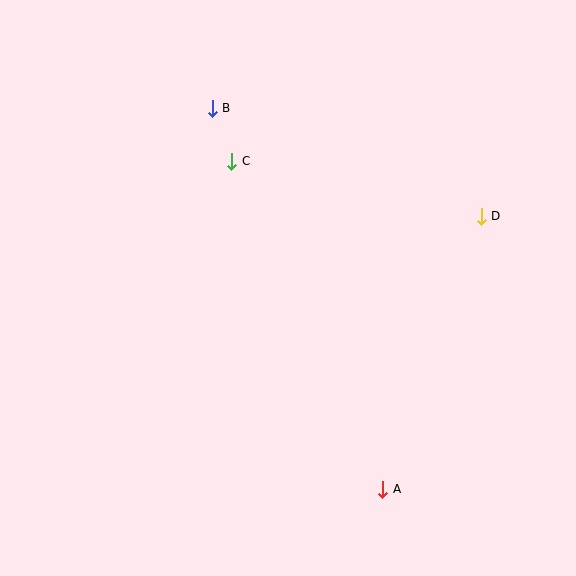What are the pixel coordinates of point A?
Point A is at (383, 489).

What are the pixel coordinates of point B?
Point B is at (212, 108).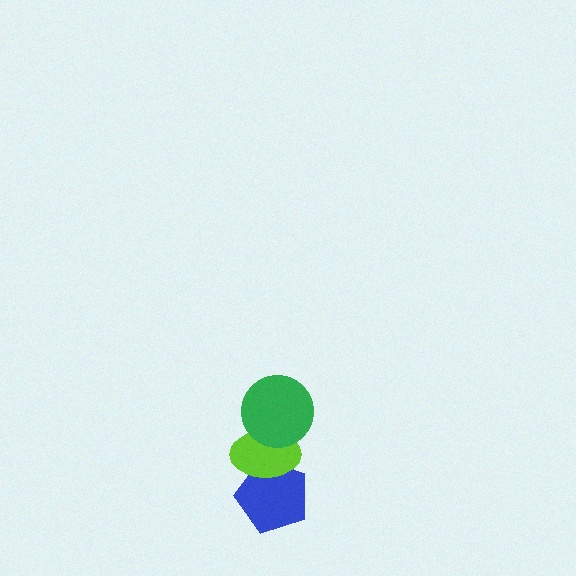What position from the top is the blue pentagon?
The blue pentagon is 3rd from the top.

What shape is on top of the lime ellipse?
The green circle is on top of the lime ellipse.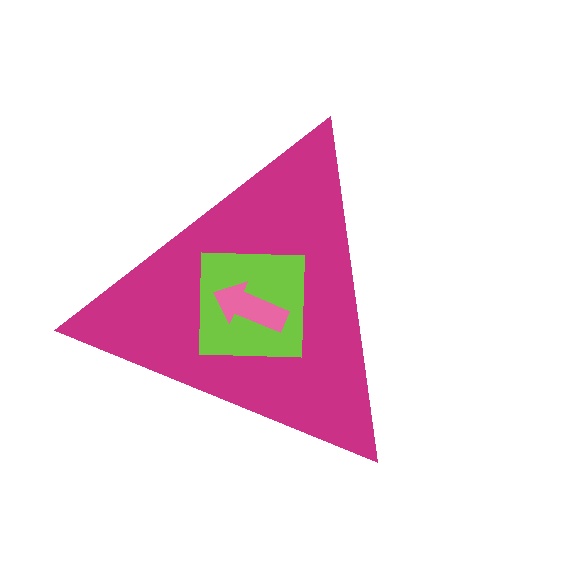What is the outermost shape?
The magenta triangle.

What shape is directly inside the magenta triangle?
The lime square.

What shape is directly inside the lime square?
The pink arrow.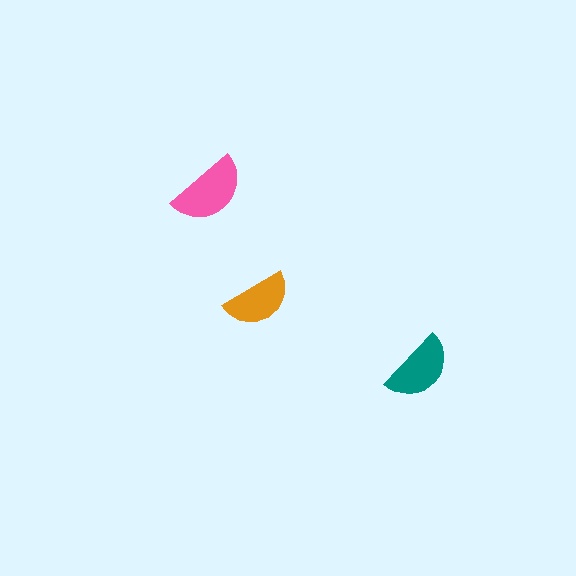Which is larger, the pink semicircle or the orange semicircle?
The pink one.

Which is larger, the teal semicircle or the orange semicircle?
The teal one.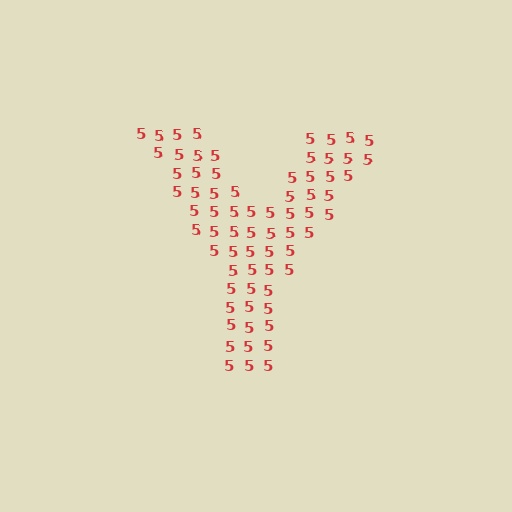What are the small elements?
The small elements are digit 5's.